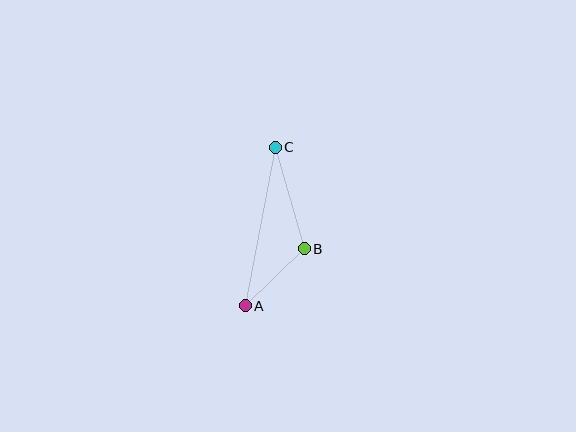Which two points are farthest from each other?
Points A and C are farthest from each other.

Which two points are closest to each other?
Points A and B are closest to each other.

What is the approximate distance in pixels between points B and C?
The distance between B and C is approximately 105 pixels.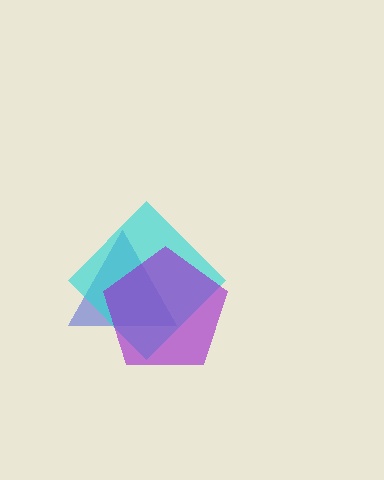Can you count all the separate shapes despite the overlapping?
Yes, there are 3 separate shapes.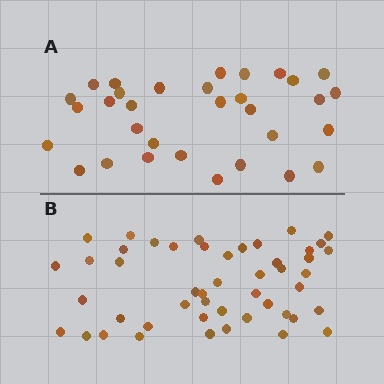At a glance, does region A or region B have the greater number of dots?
Region B (the bottom region) has more dots.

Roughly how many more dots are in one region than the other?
Region B has approximately 15 more dots than region A.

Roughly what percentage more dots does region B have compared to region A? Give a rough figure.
About 50% more.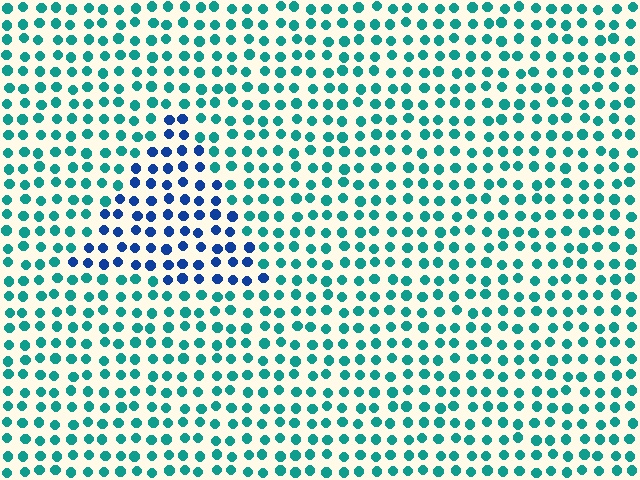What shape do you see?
I see a triangle.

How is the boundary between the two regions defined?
The boundary is defined purely by a slight shift in hue (about 46 degrees). Spacing, size, and orientation are identical on both sides.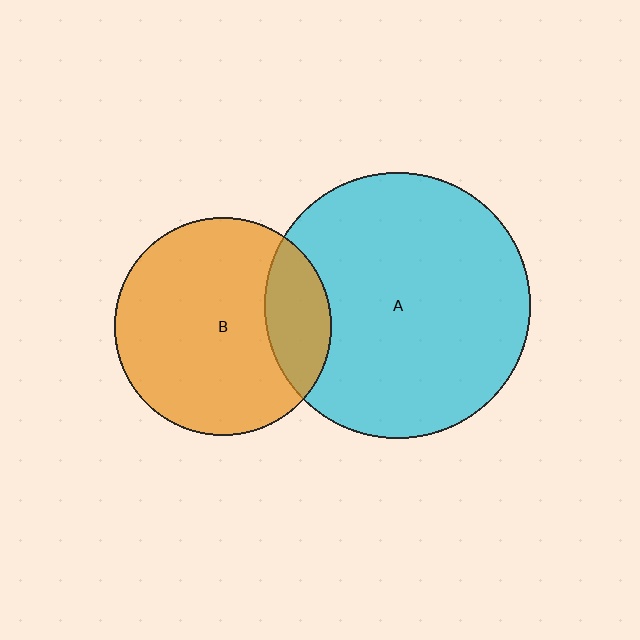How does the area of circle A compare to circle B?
Approximately 1.5 times.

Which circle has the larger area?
Circle A (cyan).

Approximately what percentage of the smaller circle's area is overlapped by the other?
Approximately 20%.